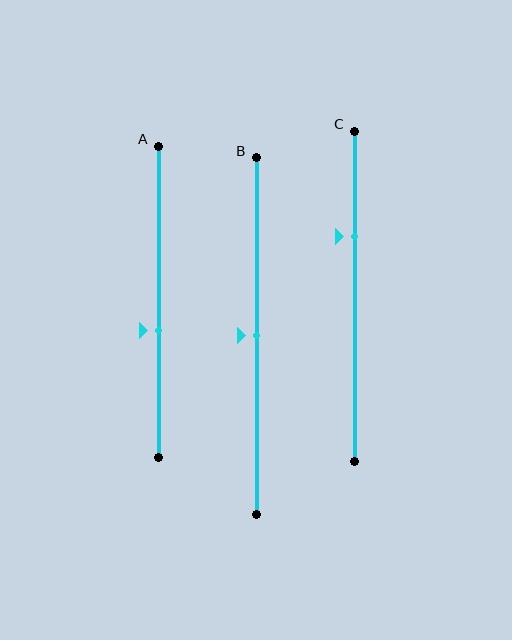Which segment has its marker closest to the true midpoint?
Segment B has its marker closest to the true midpoint.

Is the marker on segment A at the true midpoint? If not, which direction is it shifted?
No, the marker on segment A is shifted downward by about 9% of the segment length.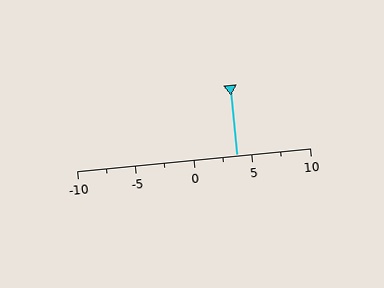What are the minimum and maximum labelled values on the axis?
The axis runs from -10 to 10.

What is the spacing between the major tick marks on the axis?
The major ticks are spaced 5 apart.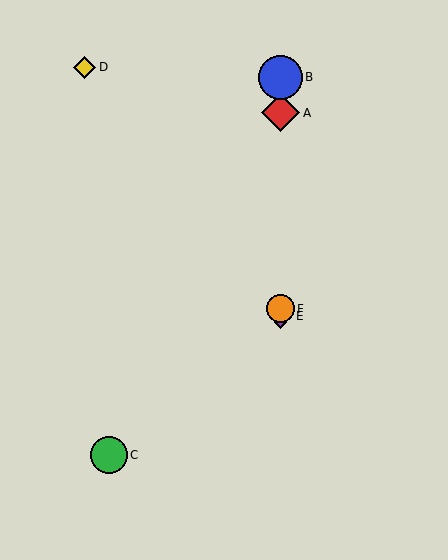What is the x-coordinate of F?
Object F is at x≈281.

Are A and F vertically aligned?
Yes, both are at x≈281.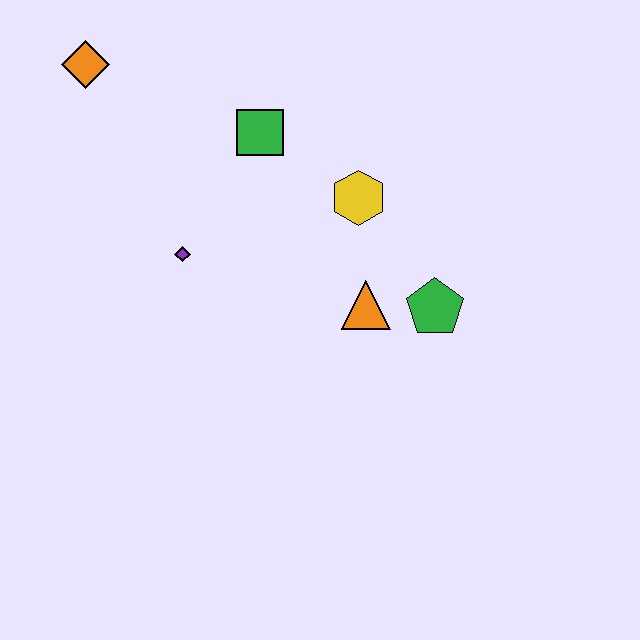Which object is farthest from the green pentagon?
The orange diamond is farthest from the green pentagon.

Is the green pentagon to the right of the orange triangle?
Yes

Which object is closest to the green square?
The yellow hexagon is closest to the green square.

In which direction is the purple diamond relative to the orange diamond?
The purple diamond is below the orange diamond.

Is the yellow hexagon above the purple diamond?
Yes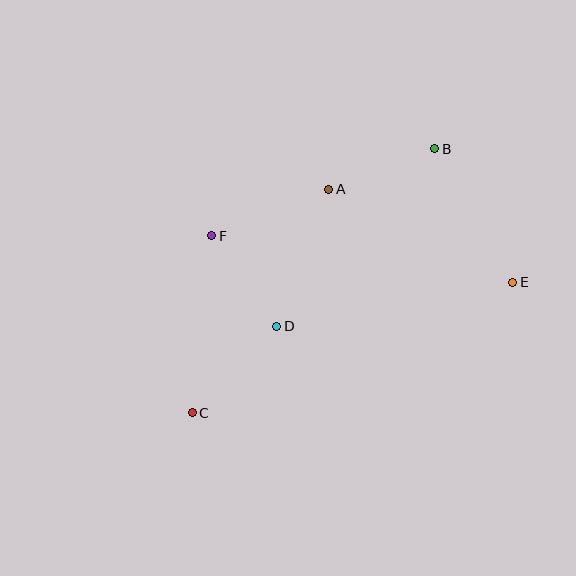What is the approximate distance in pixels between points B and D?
The distance between B and D is approximately 238 pixels.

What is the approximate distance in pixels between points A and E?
The distance between A and E is approximately 206 pixels.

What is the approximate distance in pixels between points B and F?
The distance between B and F is approximately 239 pixels.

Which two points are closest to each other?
Points D and F are closest to each other.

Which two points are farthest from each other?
Points B and C are farthest from each other.